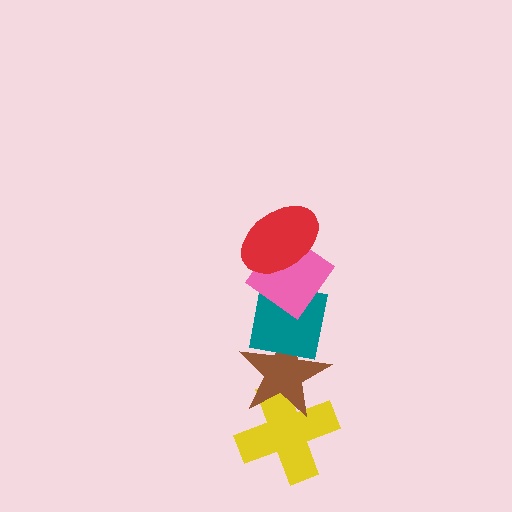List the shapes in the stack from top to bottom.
From top to bottom: the red ellipse, the pink diamond, the teal square, the brown star, the yellow cross.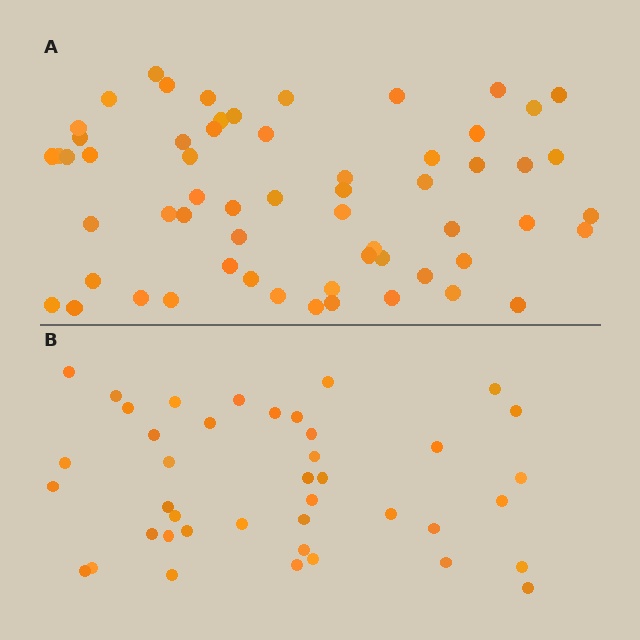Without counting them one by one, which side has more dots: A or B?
Region A (the top region) has more dots.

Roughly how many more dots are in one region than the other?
Region A has approximately 20 more dots than region B.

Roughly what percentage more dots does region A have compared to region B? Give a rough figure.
About 45% more.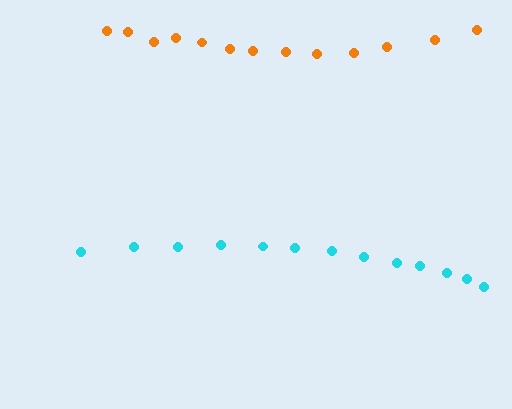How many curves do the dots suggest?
There are 2 distinct paths.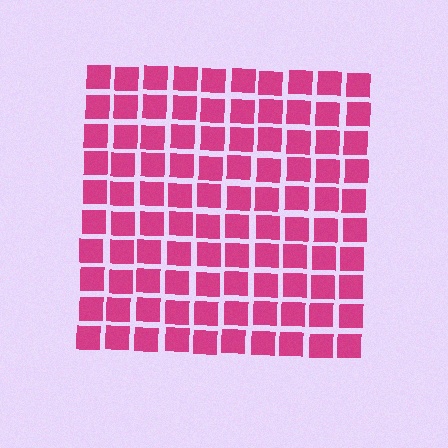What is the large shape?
The large shape is a square.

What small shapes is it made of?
It is made of small squares.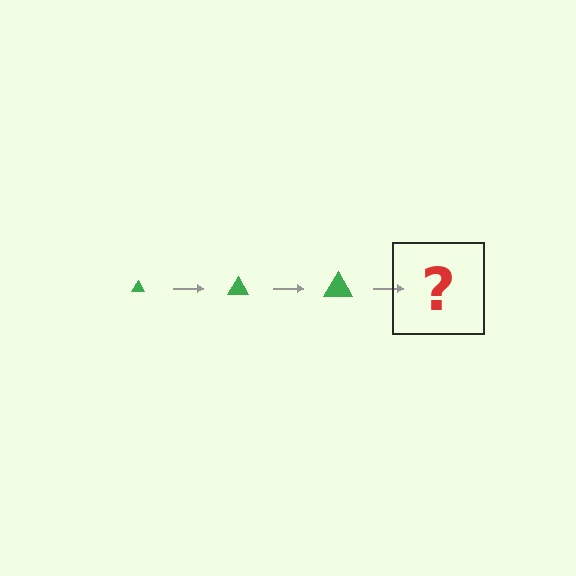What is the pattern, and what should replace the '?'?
The pattern is that the triangle gets progressively larger each step. The '?' should be a green triangle, larger than the previous one.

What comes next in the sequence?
The next element should be a green triangle, larger than the previous one.